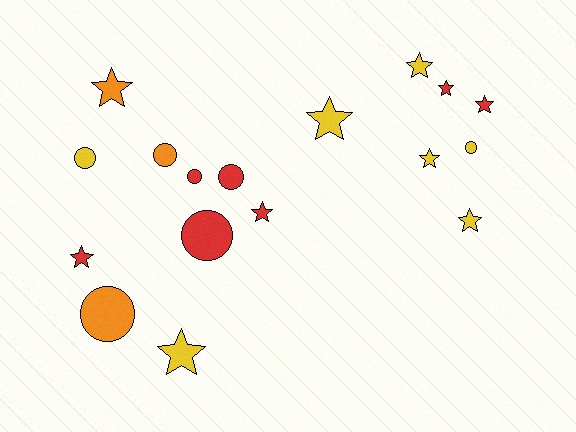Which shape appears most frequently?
Star, with 10 objects.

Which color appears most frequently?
Yellow, with 7 objects.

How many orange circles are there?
There are 2 orange circles.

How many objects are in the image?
There are 17 objects.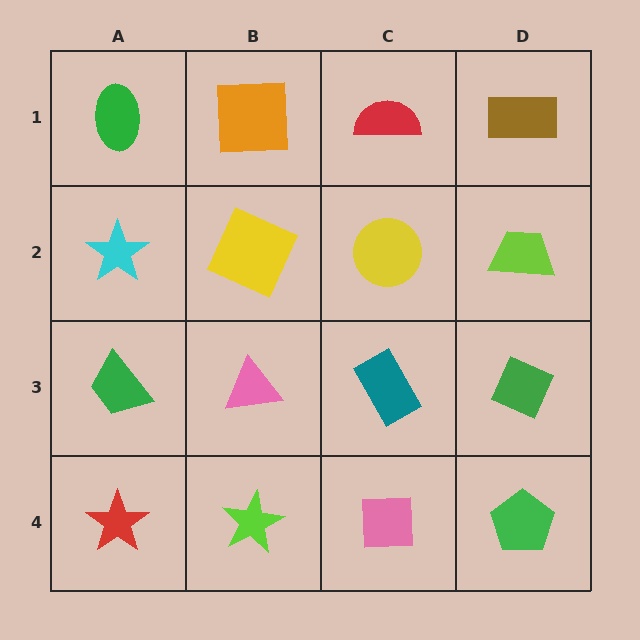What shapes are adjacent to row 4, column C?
A teal rectangle (row 3, column C), a lime star (row 4, column B), a green pentagon (row 4, column D).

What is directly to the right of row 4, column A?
A lime star.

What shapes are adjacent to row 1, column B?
A yellow square (row 2, column B), a green ellipse (row 1, column A), a red semicircle (row 1, column C).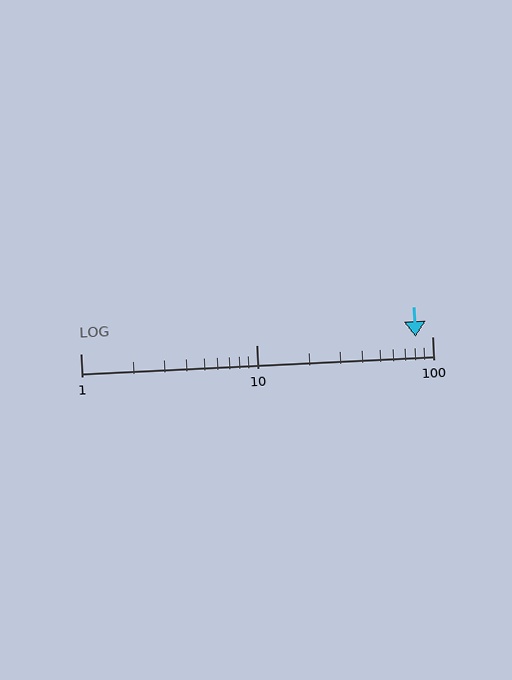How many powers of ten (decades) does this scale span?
The scale spans 2 decades, from 1 to 100.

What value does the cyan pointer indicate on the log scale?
The pointer indicates approximately 81.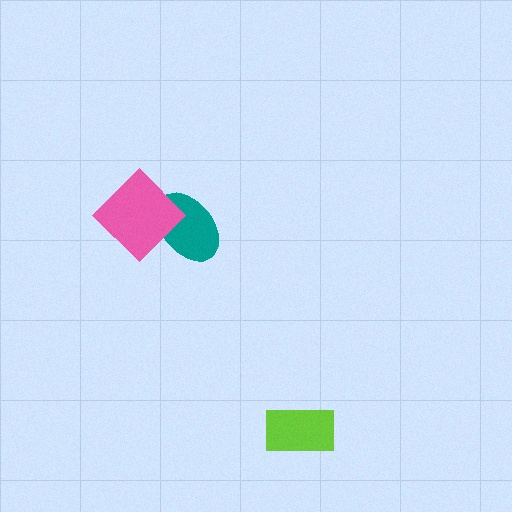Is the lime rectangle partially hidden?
No, no other shape covers it.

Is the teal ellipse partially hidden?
Yes, it is partially covered by another shape.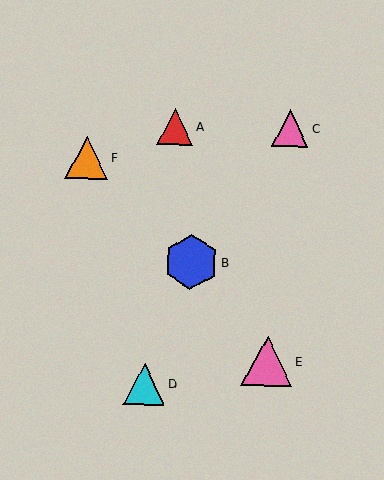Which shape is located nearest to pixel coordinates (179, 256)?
The blue hexagon (labeled B) at (191, 262) is nearest to that location.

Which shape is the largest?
The blue hexagon (labeled B) is the largest.